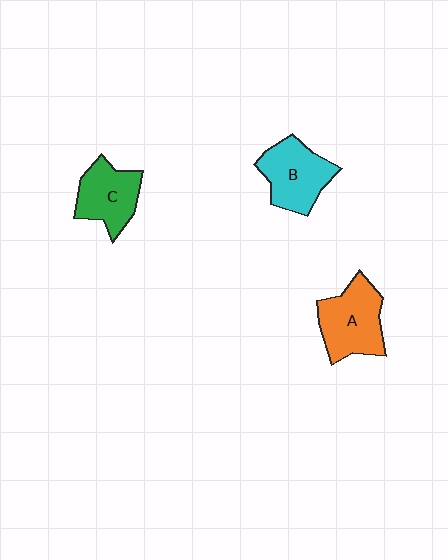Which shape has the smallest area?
Shape C (green).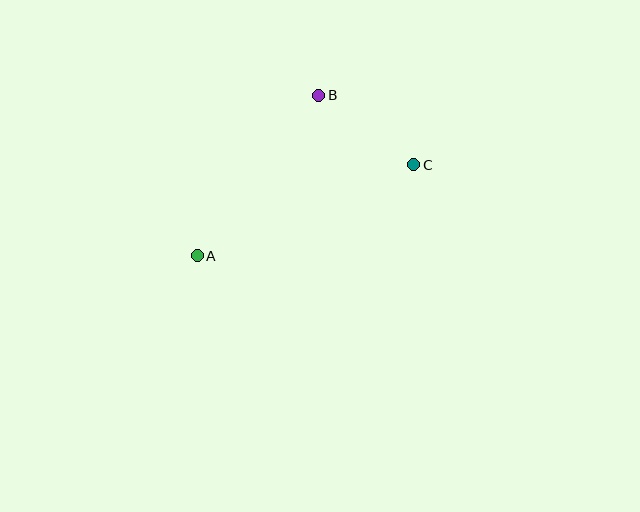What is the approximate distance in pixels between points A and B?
The distance between A and B is approximately 201 pixels.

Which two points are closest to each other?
Points B and C are closest to each other.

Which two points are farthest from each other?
Points A and C are farthest from each other.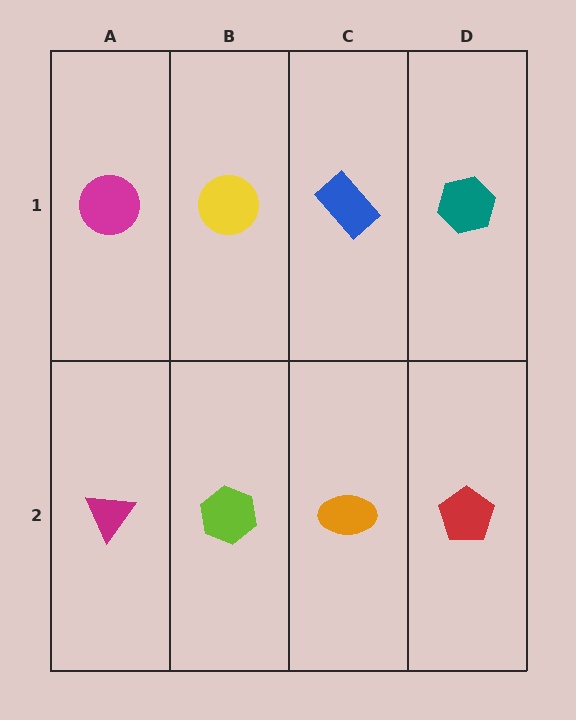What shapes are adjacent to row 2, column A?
A magenta circle (row 1, column A), a lime hexagon (row 2, column B).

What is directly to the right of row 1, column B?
A blue rectangle.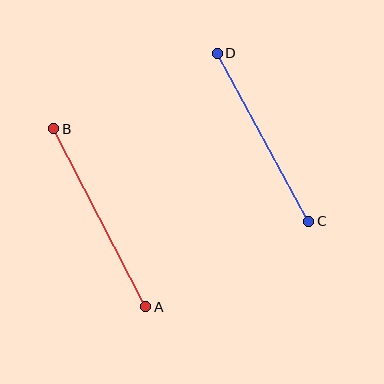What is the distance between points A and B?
The distance is approximately 200 pixels.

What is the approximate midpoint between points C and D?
The midpoint is at approximately (263, 137) pixels.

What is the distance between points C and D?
The distance is approximately 191 pixels.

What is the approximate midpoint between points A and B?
The midpoint is at approximately (100, 218) pixels.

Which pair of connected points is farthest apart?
Points A and B are farthest apart.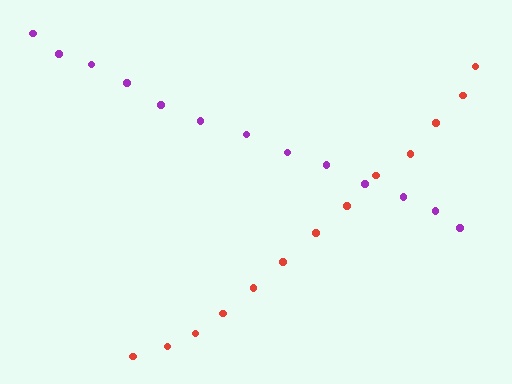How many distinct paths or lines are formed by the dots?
There are 2 distinct paths.